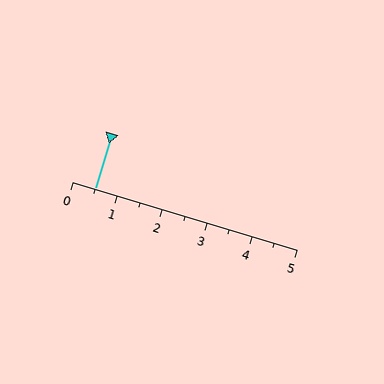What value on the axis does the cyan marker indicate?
The marker indicates approximately 0.5.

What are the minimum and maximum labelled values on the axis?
The axis runs from 0 to 5.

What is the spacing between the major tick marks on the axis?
The major ticks are spaced 1 apart.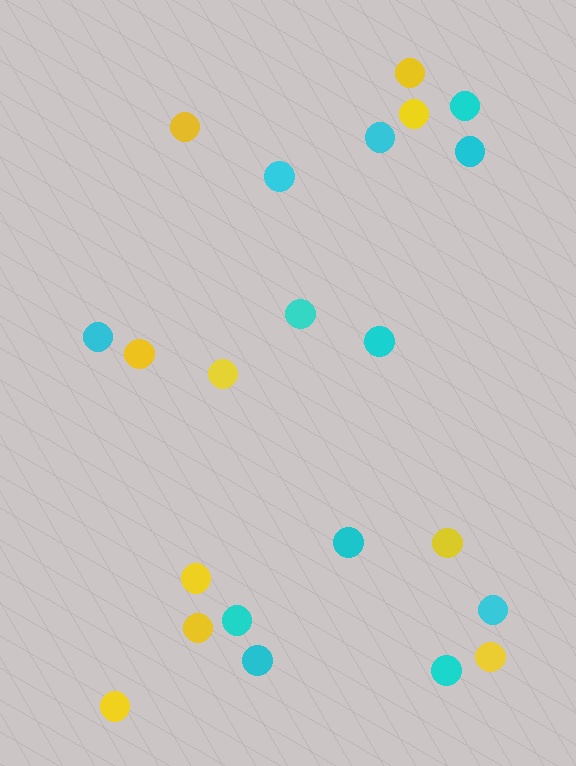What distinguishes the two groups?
There are 2 groups: one group of cyan circles (12) and one group of yellow circles (10).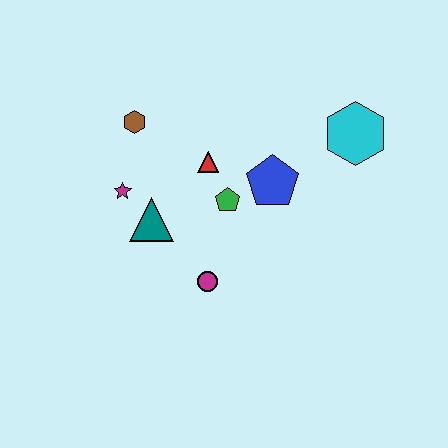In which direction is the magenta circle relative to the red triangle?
The magenta circle is below the red triangle.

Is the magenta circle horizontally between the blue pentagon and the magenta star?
Yes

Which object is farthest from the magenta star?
The cyan hexagon is farthest from the magenta star.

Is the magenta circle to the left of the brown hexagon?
No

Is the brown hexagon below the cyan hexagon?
No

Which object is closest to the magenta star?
The teal triangle is closest to the magenta star.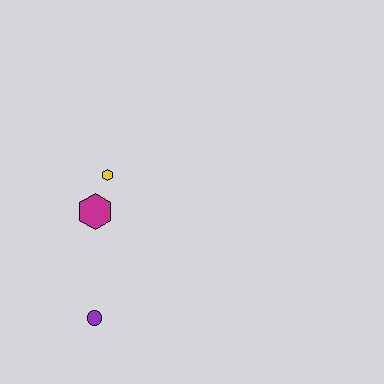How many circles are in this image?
There is 1 circle.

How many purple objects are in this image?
There is 1 purple object.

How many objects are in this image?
There are 3 objects.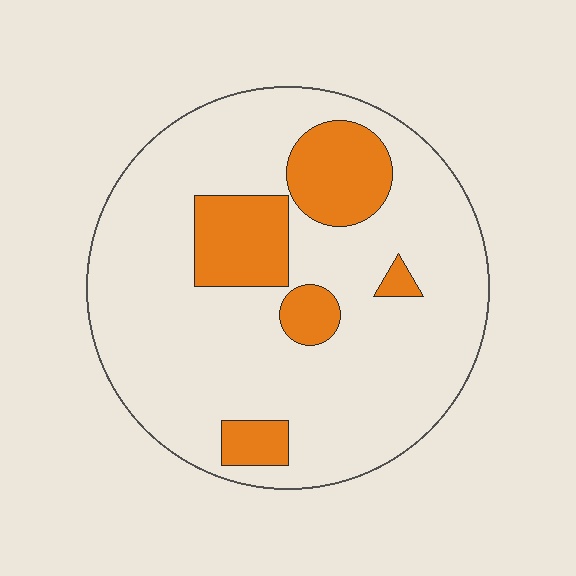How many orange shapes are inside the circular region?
5.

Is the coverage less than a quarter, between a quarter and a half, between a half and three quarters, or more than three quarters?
Less than a quarter.